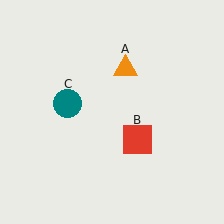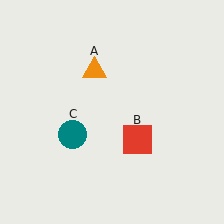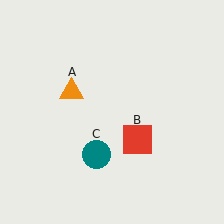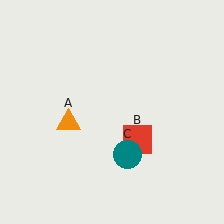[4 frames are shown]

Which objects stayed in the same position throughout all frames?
Red square (object B) remained stationary.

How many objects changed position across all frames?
2 objects changed position: orange triangle (object A), teal circle (object C).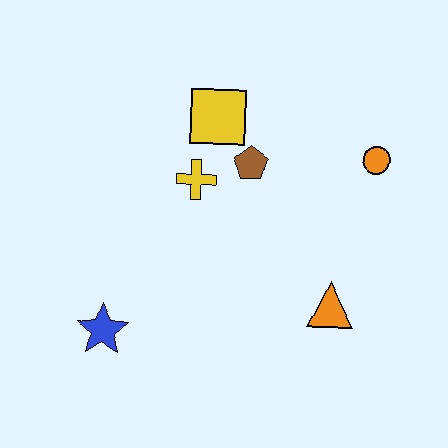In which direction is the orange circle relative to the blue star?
The orange circle is to the right of the blue star.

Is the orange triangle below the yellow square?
Yes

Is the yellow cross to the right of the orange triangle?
No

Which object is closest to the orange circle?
The brown pentagon is closest to the orange circle.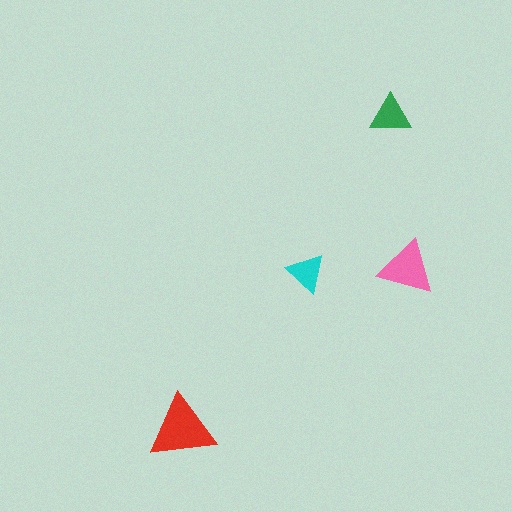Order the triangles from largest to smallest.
the red one, the pink one, the green one, the cyan one.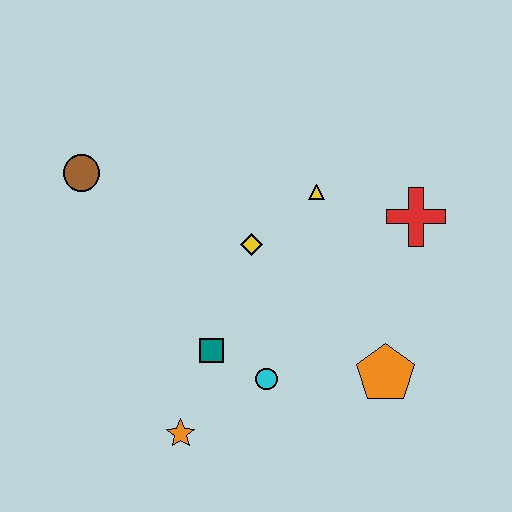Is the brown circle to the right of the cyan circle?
No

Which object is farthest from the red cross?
The brown circle is farthest from the red cross.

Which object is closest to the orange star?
The teal square is closest to the orange star.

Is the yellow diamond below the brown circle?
Yes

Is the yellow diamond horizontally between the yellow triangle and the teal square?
Yes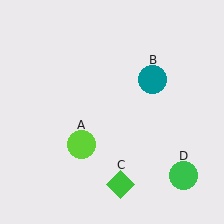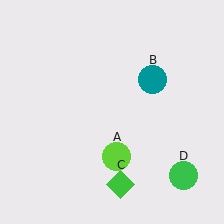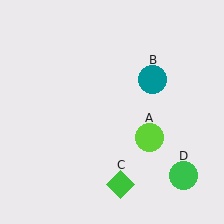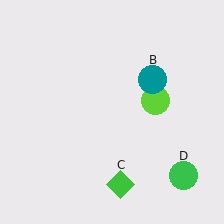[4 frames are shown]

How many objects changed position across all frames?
1 object changed position: lime circle (object A).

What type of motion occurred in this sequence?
The lime circle (object A) rotated counterclockwise around the center of the scene.